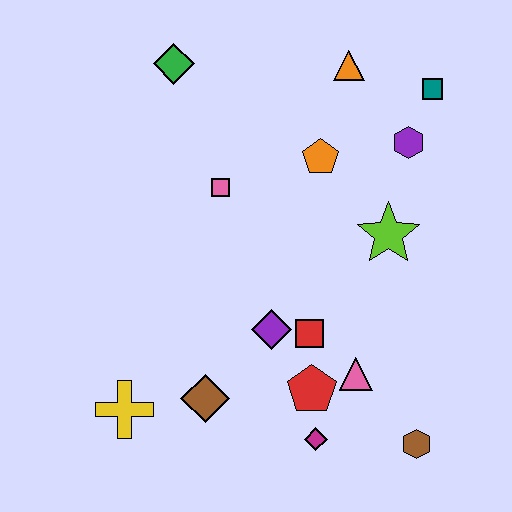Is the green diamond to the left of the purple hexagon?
Yes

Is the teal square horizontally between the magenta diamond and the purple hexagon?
No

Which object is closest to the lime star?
The purple hexagon is closest to the lime star.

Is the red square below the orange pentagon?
Yes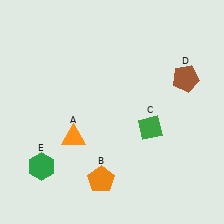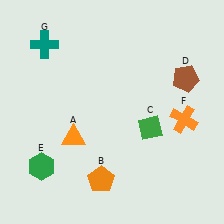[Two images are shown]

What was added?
An orange cross (F), a teal cross (G) were added in Image 2.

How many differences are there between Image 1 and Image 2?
There are 2 differences between the two images.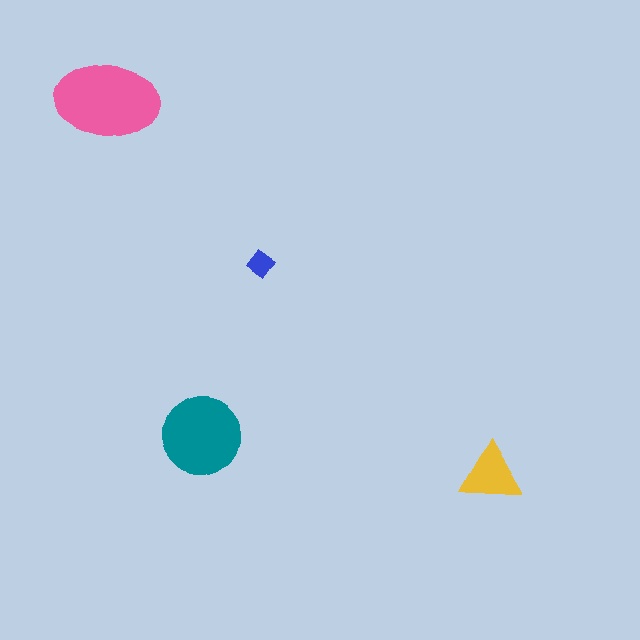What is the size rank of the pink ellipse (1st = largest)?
1st.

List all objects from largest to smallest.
The pink ellipse, the teal circle, the yellow triangle, the blue diamond.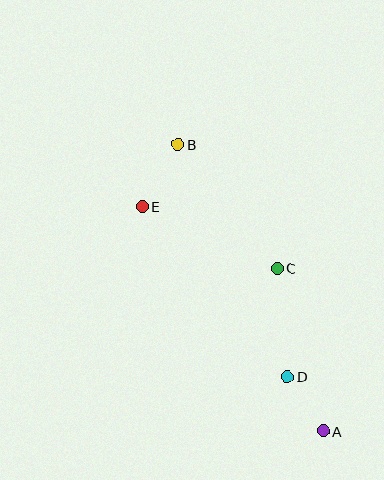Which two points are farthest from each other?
Points A and B are farthest from each other.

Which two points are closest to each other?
Points A and D are closest to each other.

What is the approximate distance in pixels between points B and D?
The distance between B and D is approximately 256 pixels.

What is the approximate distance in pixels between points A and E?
The distance between A and E is approximately 289 pixels.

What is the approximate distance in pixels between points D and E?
The distance between D and E is approximately 224 pixels.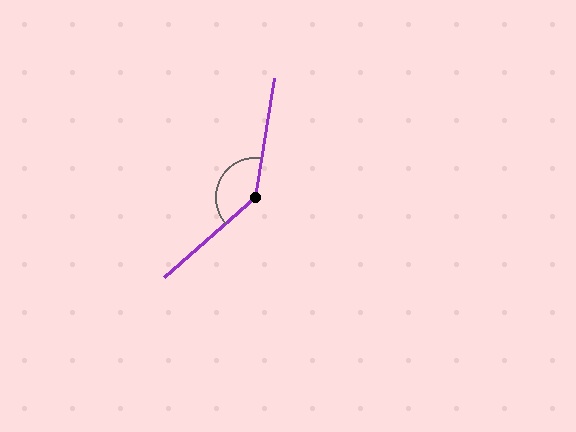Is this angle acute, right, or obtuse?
It is obtuse.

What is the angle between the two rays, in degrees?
Approximately 140 degrees.